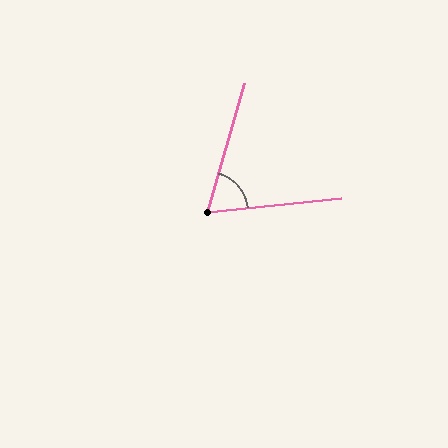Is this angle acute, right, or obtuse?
It is acute.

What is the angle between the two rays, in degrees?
Approximately 68 degrees.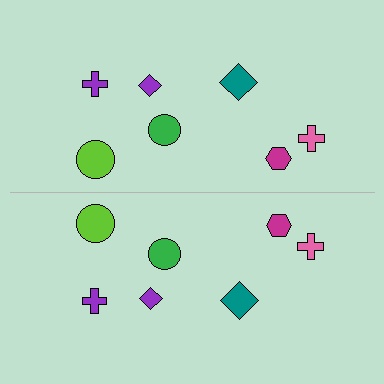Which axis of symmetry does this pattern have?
The pattern has a horizontal axis of symmetry running through the center of the image.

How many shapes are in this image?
There are 14 shapes in this image.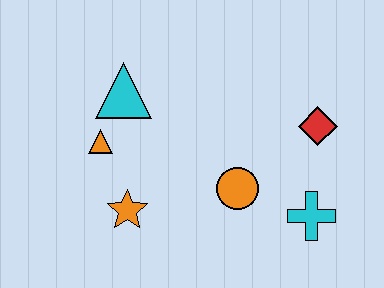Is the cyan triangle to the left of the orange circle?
Yes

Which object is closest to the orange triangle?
The cyan triangle is closest to the orange triangle.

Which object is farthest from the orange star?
The red diamond is farthest from the orange star.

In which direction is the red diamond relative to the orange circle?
The red diamond is to the right of the orange circle.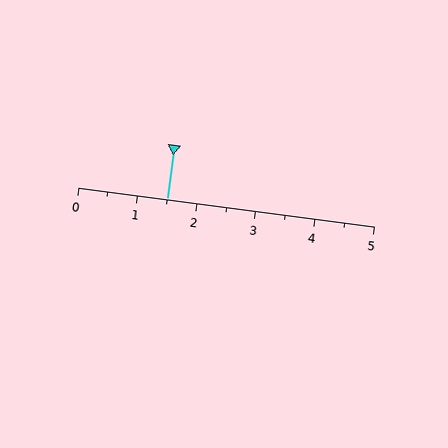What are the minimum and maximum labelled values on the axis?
The axis runs from 0 to 5.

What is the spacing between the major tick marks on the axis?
The major ticks are spaced 1 apart.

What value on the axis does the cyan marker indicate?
The marker indicates approximately 1.5.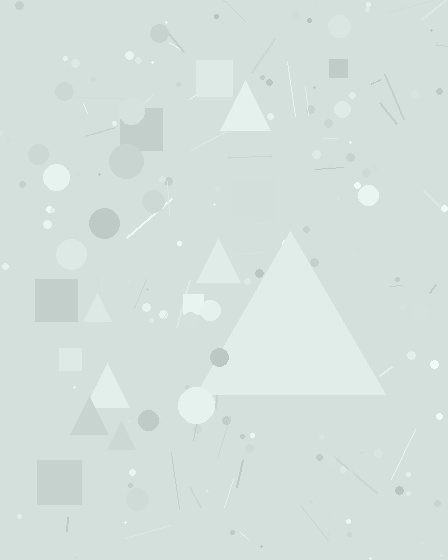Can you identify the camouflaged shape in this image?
The camouflaged shape is a triangle.